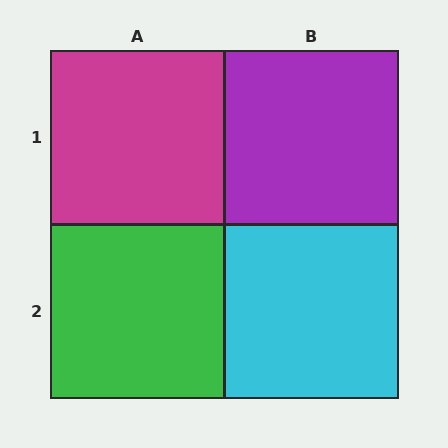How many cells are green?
1 cell is green.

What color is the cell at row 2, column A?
Green.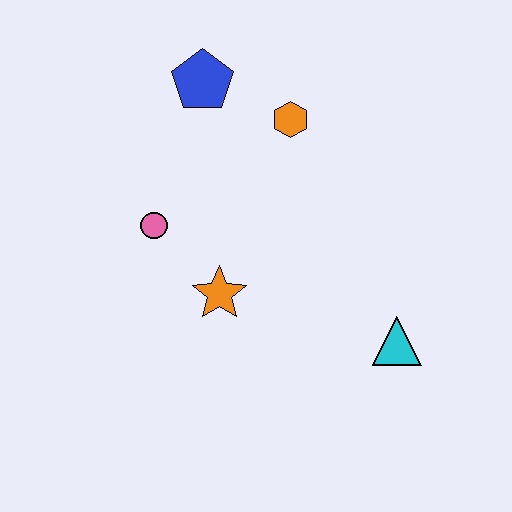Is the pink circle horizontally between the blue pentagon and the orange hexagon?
No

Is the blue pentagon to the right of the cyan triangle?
No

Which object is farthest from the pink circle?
The cyan triangle is farthest from the pink circle.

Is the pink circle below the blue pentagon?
Yes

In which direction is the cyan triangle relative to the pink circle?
The cyan triangle is to the right of the pink circle.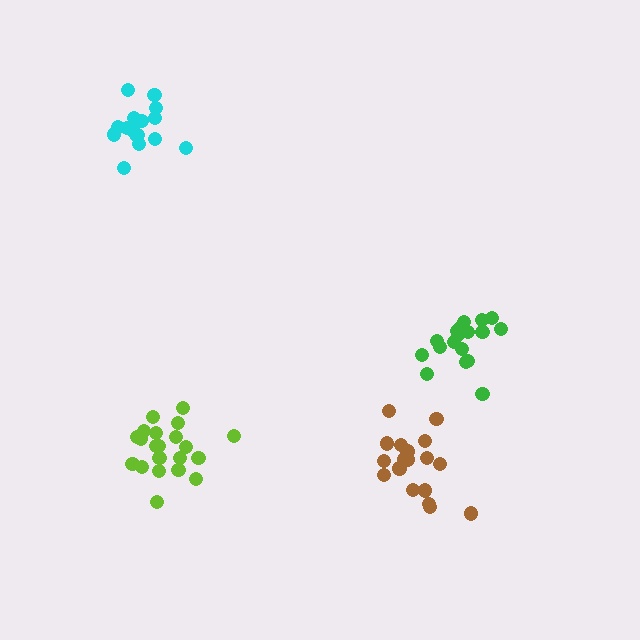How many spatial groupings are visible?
There are 4 spatial groupings.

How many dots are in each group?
Group 1: 21 dots, Group 2: 18 dots, Group 3: 19 dots, Group 4: 17 dots (75 total).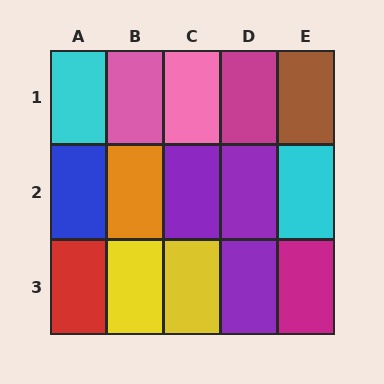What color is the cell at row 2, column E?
Cyan.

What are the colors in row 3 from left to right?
Red, yellow, yellow, purple, magenta.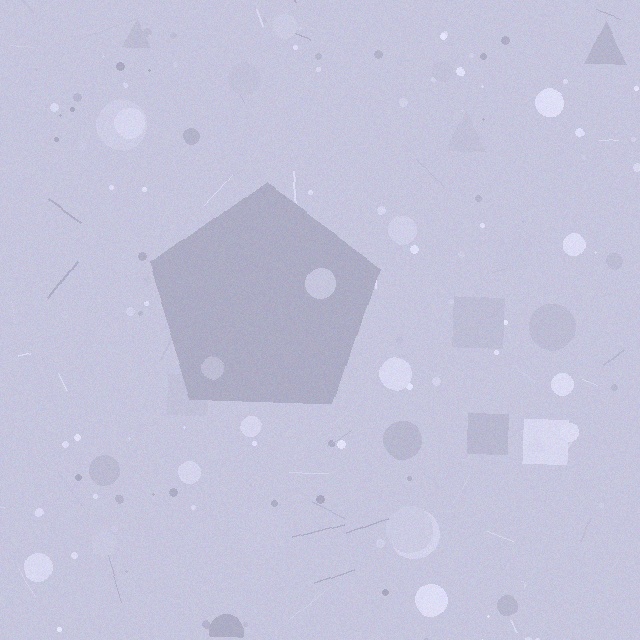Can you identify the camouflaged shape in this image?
The camouflaged shape is a pentagon.